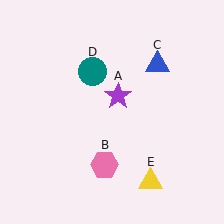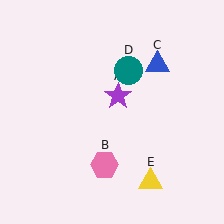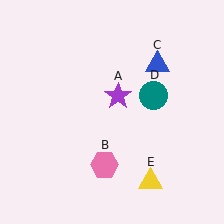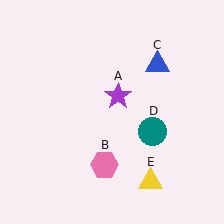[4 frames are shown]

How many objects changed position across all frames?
1 object changed position: teal circle (object D).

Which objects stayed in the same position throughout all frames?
Purple star (object A) and pink hexagon (object B) and blue triangle (object C) and yellow triangle (object E) remained stationary.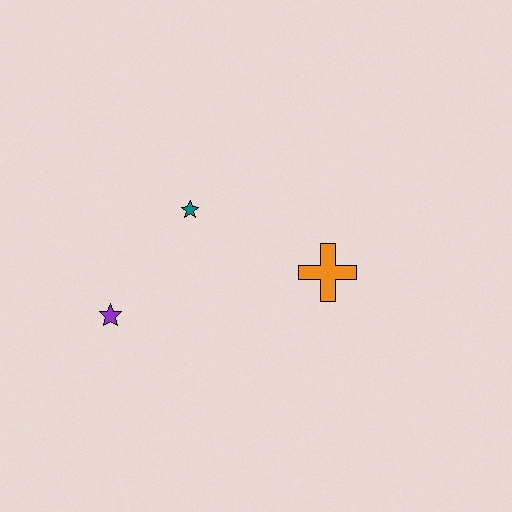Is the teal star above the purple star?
Yes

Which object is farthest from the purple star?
The orange cross is farthest from the purple star.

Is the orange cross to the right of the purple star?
Yes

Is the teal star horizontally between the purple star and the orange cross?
Yes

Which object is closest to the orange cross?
The teal star is closest to the orange cross.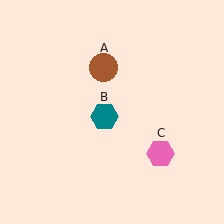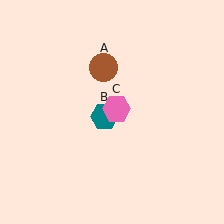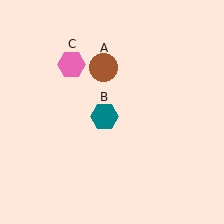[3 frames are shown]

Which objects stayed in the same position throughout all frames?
Brown circle (object A) and teal hexagon (object B) remained stationary.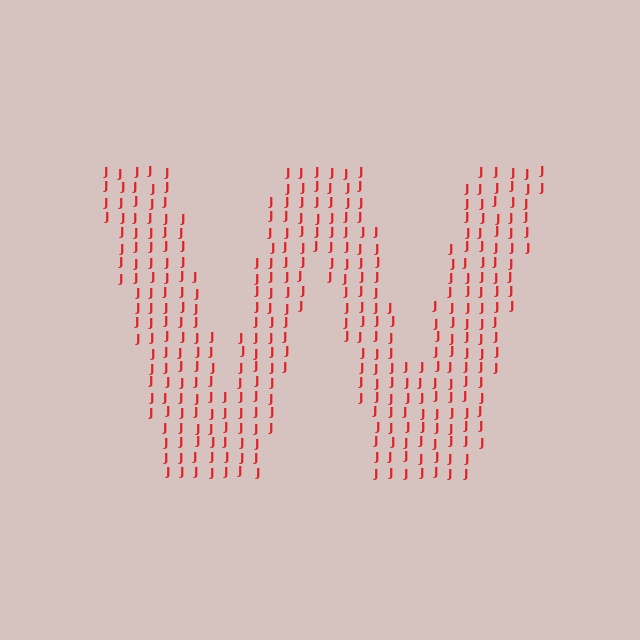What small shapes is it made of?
It is made of small letter J's.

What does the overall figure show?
The overall figure shows the letter W.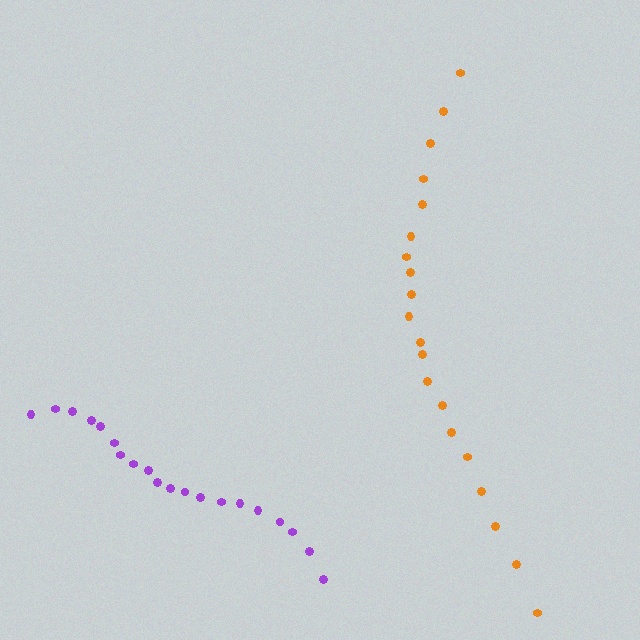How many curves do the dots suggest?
There are 2 distinct paths.